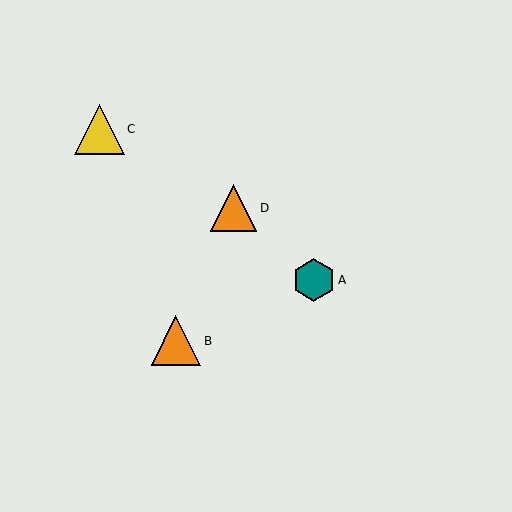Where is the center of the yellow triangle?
The center of the yellow triangle is at (100, 129).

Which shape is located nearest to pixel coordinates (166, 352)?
The orange triangle (labeled B) at (176, 341) is nearest to that location.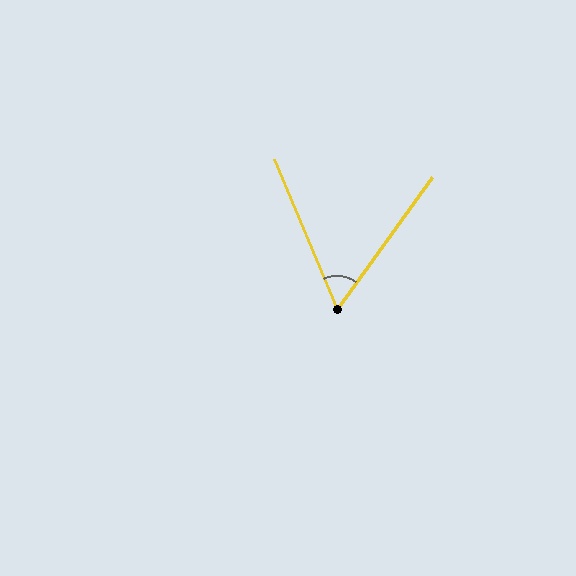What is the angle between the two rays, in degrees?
Approximately 59 degrees.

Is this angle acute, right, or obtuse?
It is acute.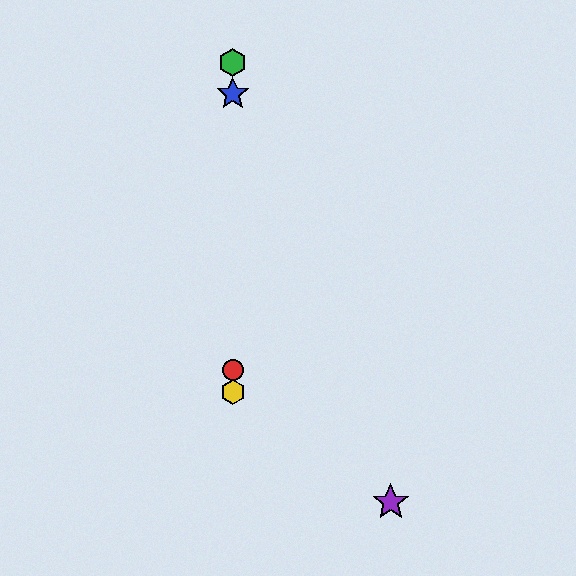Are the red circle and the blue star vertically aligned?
Yes, both are at x≈233.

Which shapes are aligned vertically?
The red circle, the blue star, the green hexagon, the yellow hexagon are aligned vertically.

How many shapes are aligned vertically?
4 shapes (the red circle, the blue star, the green hexagon, the yellow hexagon) are aligned vertically.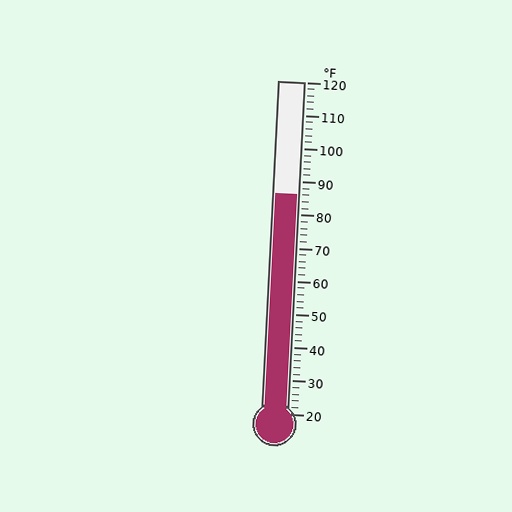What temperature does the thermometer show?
The thermometer shows approximately 86°F.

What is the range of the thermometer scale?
The thermometer scale ranges from 20°F to 120°F.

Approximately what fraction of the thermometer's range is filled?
The thermometer is filled to approximately 65% of its range.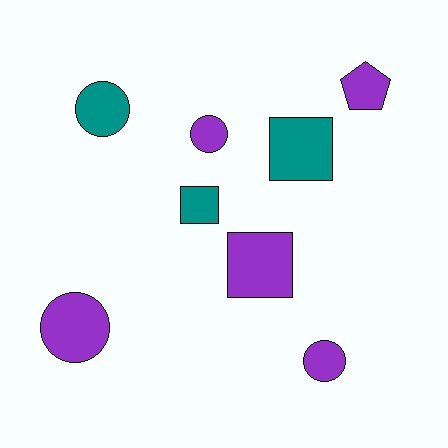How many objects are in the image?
There are 8 objects.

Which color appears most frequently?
Purple, with 5 objects.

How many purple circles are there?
There are 3 purple circles.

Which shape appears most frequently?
Circle, with 4 objects.